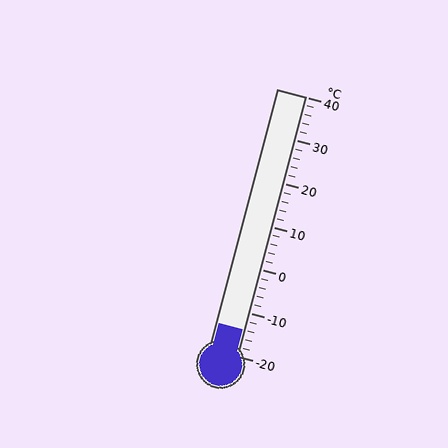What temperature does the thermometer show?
The thermometer shows approximately -14°C.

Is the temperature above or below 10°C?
The temperature is below 10°C.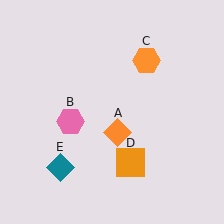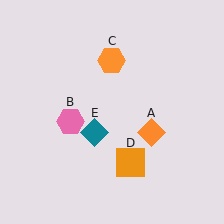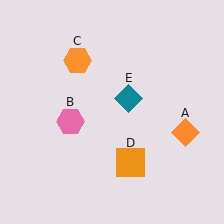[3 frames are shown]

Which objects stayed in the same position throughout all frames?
Pink hexagon (object B) and orange square (object D) remained stationary.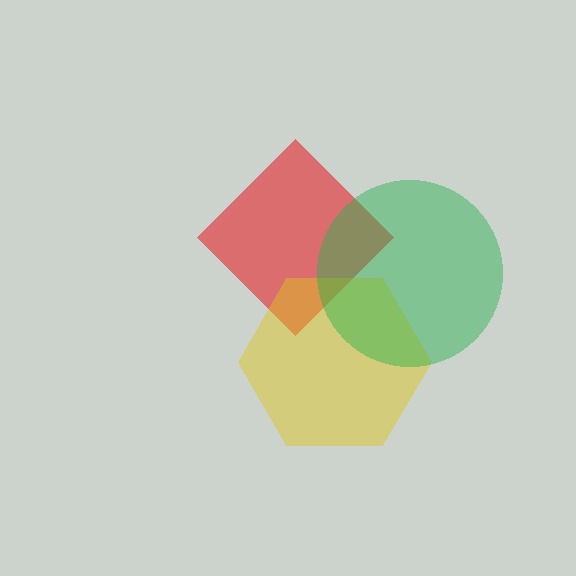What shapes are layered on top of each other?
The layered shapes are: a red diamond, a yellow hexagon, a green circle.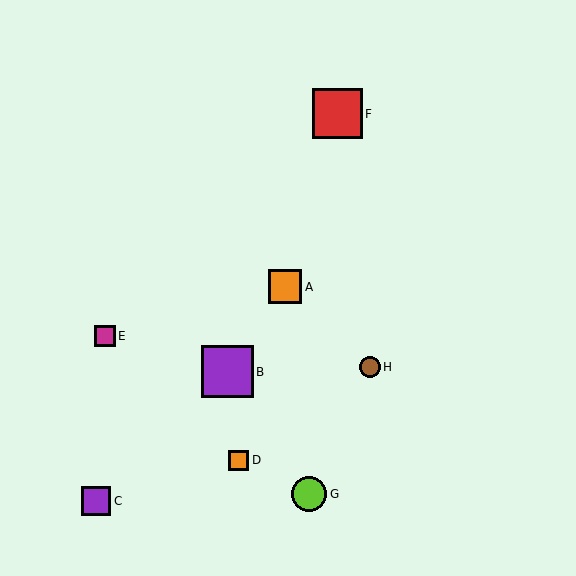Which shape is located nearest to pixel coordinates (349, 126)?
The red square (labeled F) at (337, 114) is nearest to that location.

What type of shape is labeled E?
Shape E is a magenta square.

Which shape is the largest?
The purple square (labeled B) is the largest.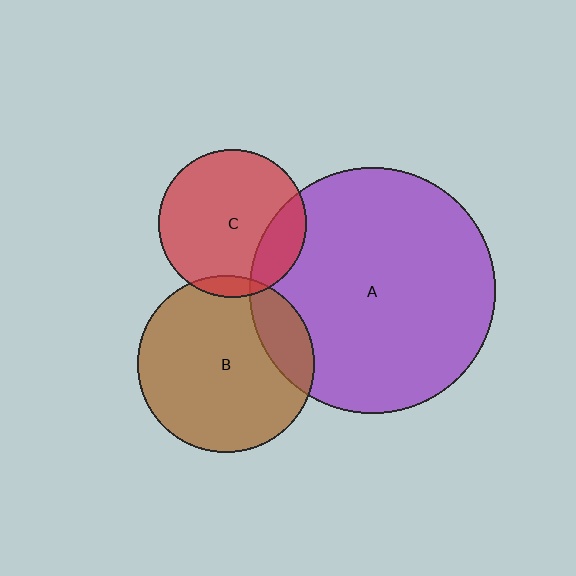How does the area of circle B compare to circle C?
Approximately 1.4 times.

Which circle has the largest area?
Circle A (purple).